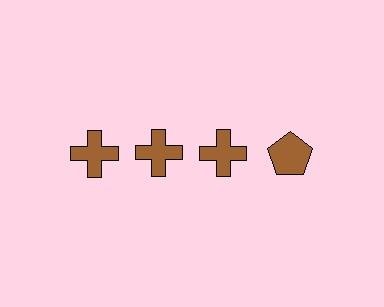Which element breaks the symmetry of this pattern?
The brown pentagon in the top row, second from right column breaks the symmetry. All other shapes are brown crosses.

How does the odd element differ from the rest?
It has a different shape: pentagon instead of cross.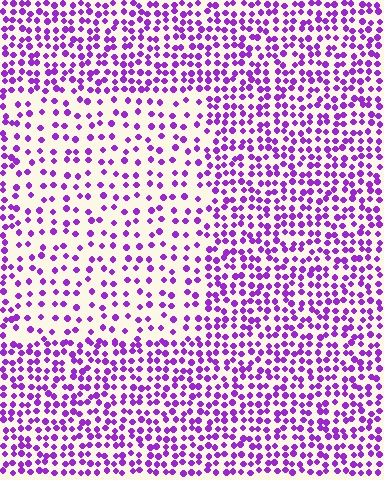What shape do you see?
I see a rectangle.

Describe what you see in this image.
The image contains small purple elements arranged at two different densities. A rectangle-shaped region is visible where the elements are less densely packed than the surrounding area.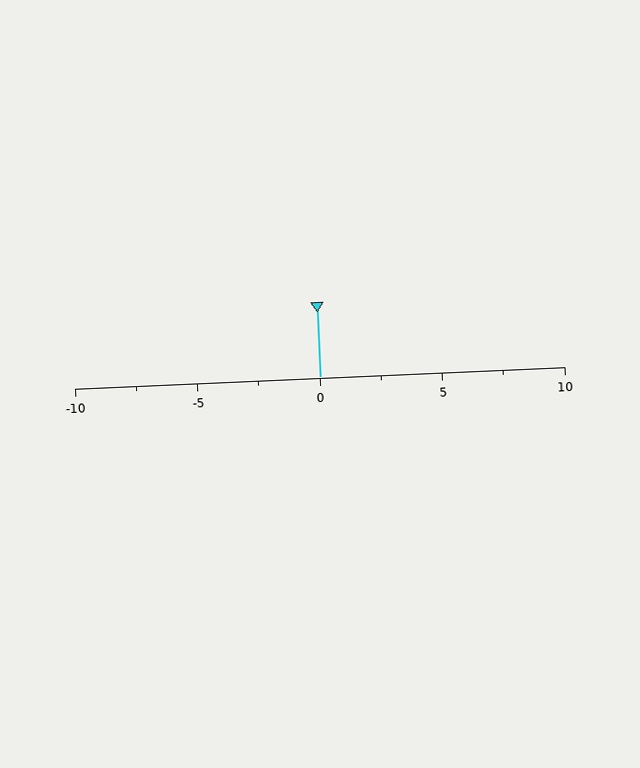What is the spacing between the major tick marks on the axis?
The major ticks are spaced 5 apart.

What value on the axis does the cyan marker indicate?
The marker indicates approximately 0.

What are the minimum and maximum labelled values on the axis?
The axis runs from -10 to 10.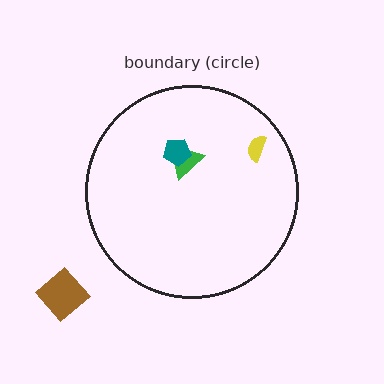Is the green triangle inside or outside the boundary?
Inside.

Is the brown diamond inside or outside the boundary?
Outside.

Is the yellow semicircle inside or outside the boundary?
Inside.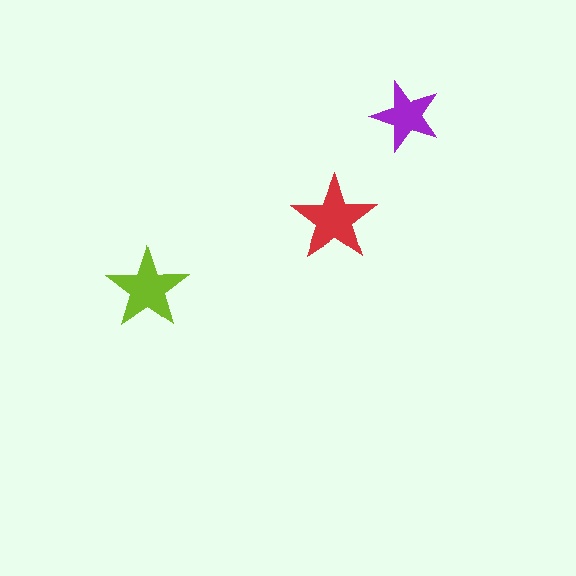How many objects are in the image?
There are 3 objects in the image.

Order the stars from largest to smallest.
the red one, the lime one, the purple one.